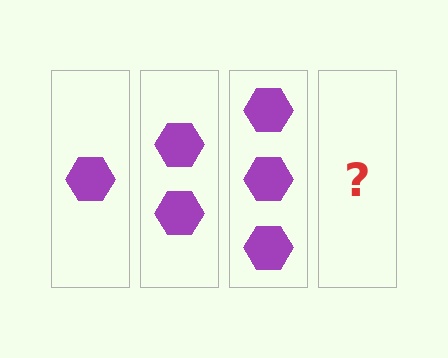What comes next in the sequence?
The next element should be 4 hexagons.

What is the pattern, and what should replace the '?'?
The pattern is that each step adds one more hexagon. The '?' should be 4 hexagons.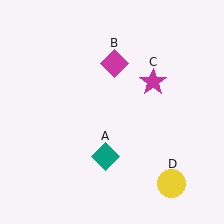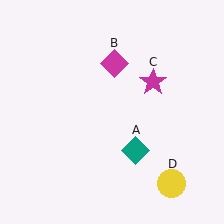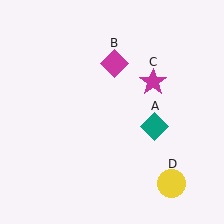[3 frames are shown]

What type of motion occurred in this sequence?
The teal diamond (object A) rotated counterclockwise around the center of the scene.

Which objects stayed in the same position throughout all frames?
Magenta diamond (object B) and magenta star (object C) and yellow circle (object D) remained stationary.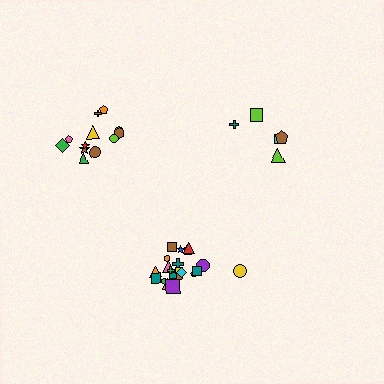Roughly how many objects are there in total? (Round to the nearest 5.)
Roughly 40 objects in total.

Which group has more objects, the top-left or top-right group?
The top-left group.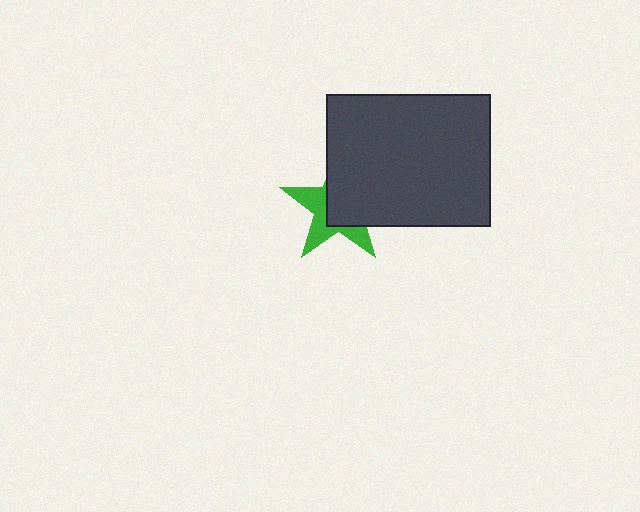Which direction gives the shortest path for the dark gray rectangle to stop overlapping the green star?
Moving toward the upper-right gives the shortest separation.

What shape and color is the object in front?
The object in front is a dark gray rectangle.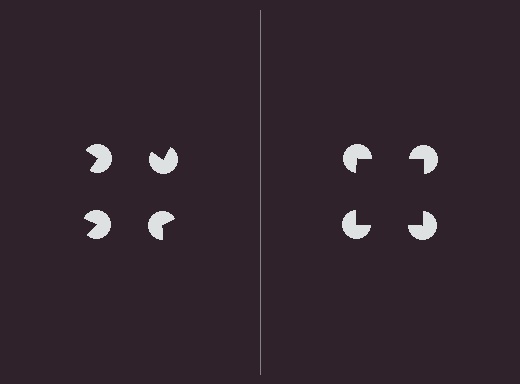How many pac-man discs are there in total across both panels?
8 — 4 on each side.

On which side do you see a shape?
An illusory square appears on the right side. On the left side the wedge cuts are rotated, so no coherent shape forms.